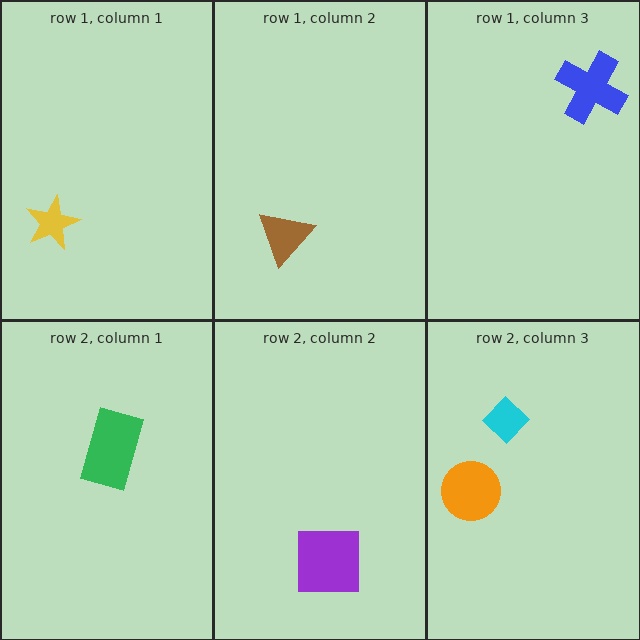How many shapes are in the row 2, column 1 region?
1.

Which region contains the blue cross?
The row 1, column 3 region.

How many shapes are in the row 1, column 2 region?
1.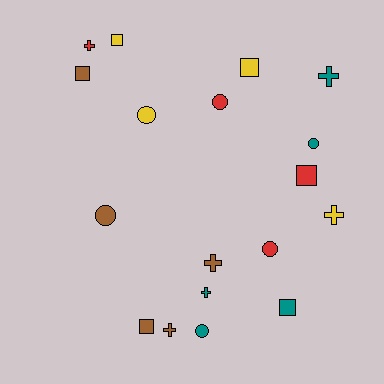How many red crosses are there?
There is 1 red cross.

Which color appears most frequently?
Teal, with 5 objects.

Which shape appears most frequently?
Cross, with 6 objects.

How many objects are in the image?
There are 18 objects.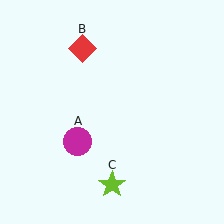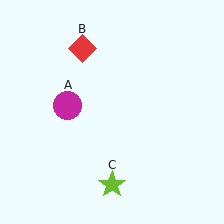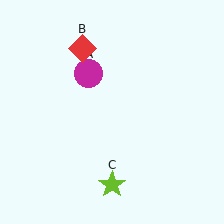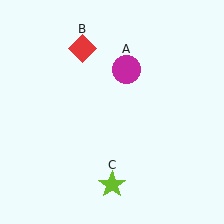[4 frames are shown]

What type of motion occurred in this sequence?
The magenta circle (object A) rotated clockwise around the center of the scene.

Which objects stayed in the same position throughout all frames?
Red diamond (object B) and lime star (object C) remained stationary.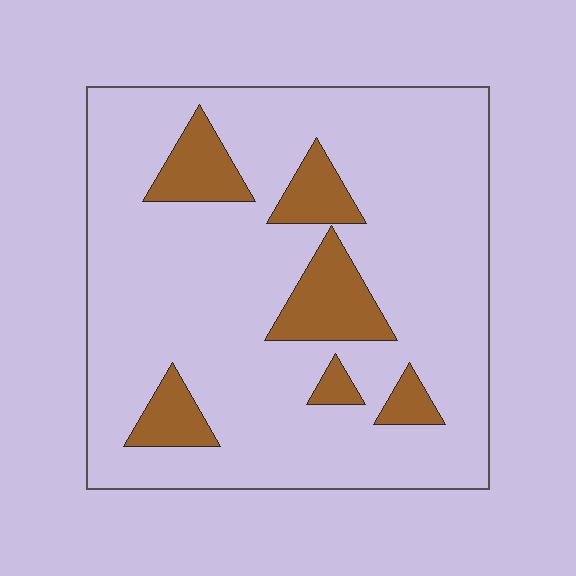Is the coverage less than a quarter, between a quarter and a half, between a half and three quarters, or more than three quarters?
Less than a quarter.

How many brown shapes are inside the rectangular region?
6.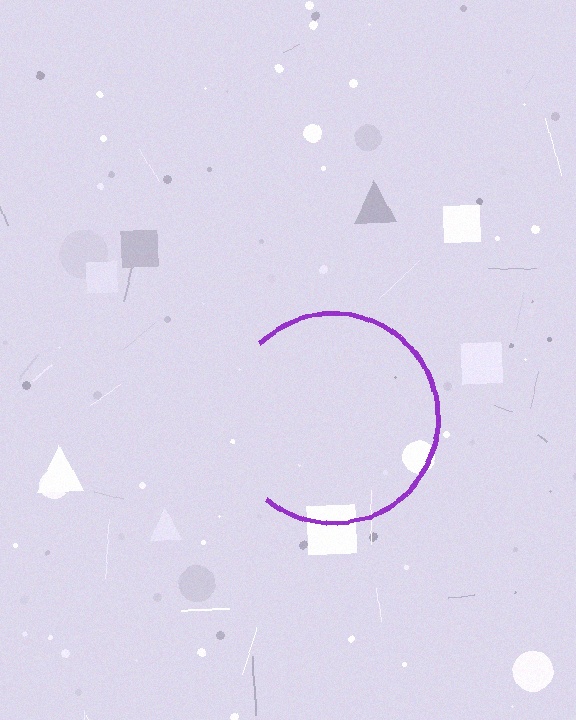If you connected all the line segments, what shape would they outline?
They would outline a circle.